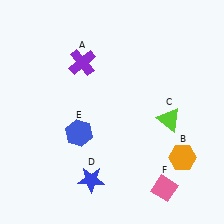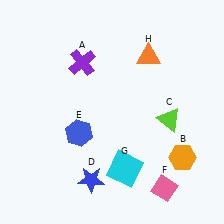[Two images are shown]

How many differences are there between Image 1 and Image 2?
There are 2 differences between the two images.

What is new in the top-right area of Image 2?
An orange triangle (H) was added in the top-right area of Image 2.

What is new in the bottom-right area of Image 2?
A cyan square (G) was added in the bottom-right area of Image 2.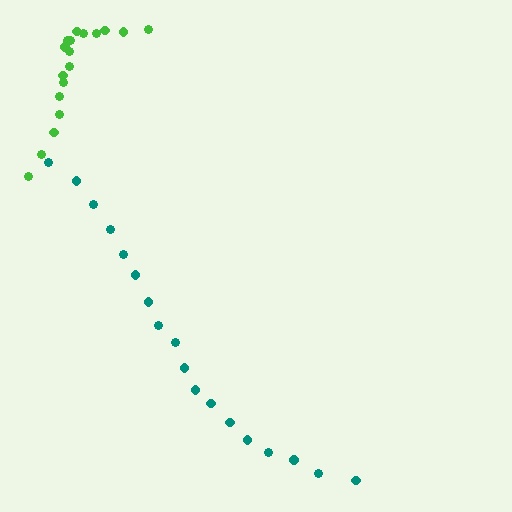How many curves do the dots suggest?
There are 2 distinct paths.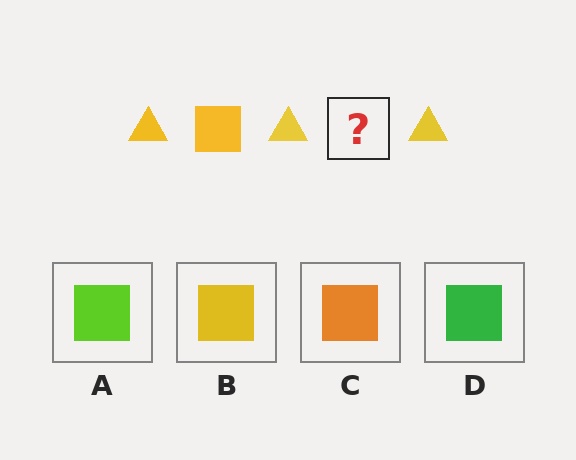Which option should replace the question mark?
Option B.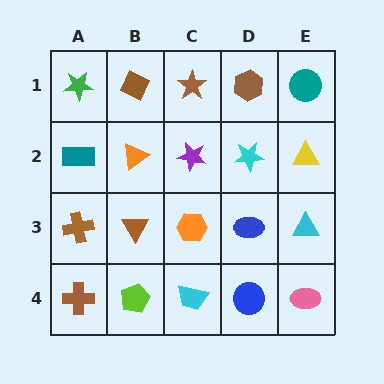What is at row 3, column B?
A brown triangle.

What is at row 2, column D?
A cyan star.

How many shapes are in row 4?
5 shapes.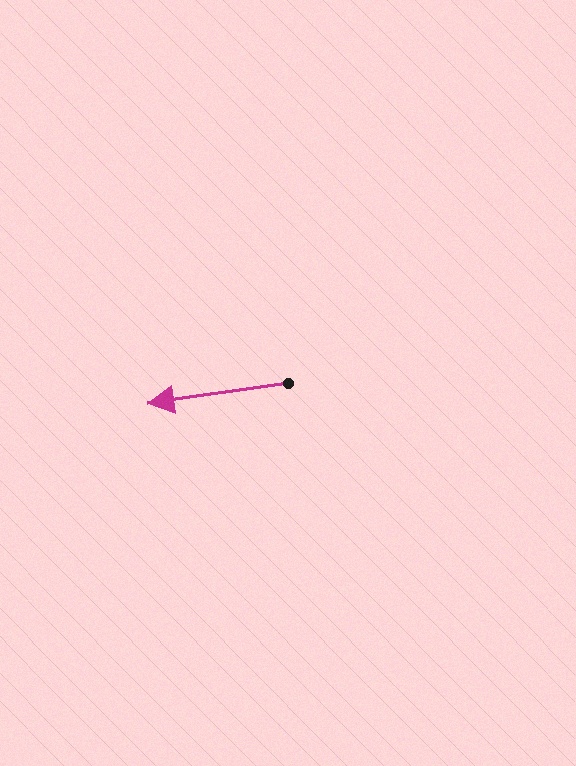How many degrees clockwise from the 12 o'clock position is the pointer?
Approximately 262 degrees.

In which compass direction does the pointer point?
West.